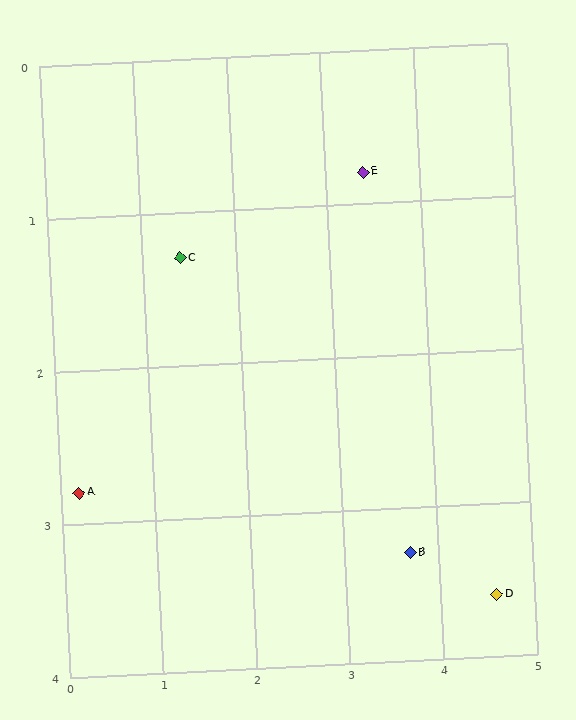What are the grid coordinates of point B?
Point B is at approximately (3.7, 3.3).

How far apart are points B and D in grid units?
Points B and D are about 0.9 grid units apart.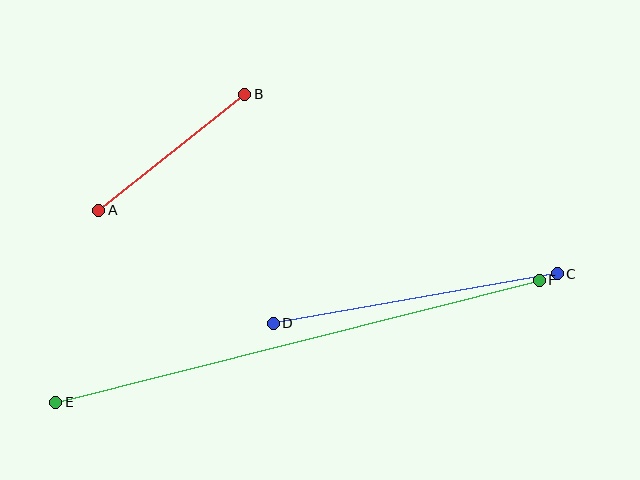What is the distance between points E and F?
The distance is approximately 498 pixels.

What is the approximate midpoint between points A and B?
The midpoint is at approximately (172, 152) pixels.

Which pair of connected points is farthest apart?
Points E and F are farthest apart.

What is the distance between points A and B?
The distance is approximately 186 pixels.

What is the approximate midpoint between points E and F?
The midpoint is at approximately (298, 341) pixels.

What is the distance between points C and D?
The distance is approximately 288 pixels.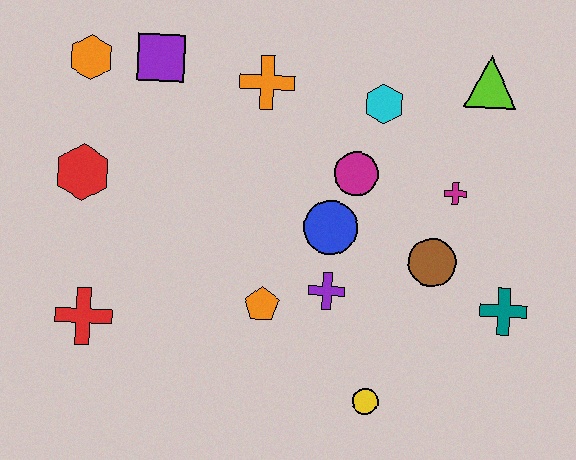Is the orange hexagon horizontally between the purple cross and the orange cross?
No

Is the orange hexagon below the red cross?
No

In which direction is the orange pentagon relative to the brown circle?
The orange pentagon is to the left of the brown circle.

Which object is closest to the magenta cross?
The brown circle is closest to the magenta cross.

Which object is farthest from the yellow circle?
The orange hexagon is farthest from the yellow circle.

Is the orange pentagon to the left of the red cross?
No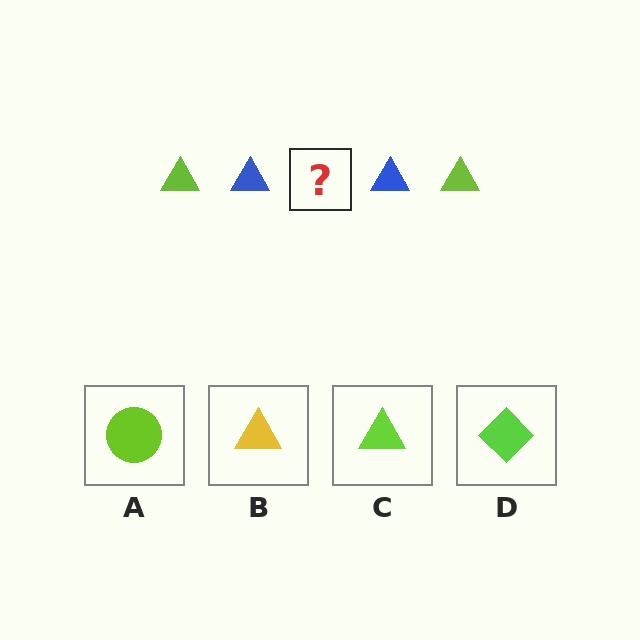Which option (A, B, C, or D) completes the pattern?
C.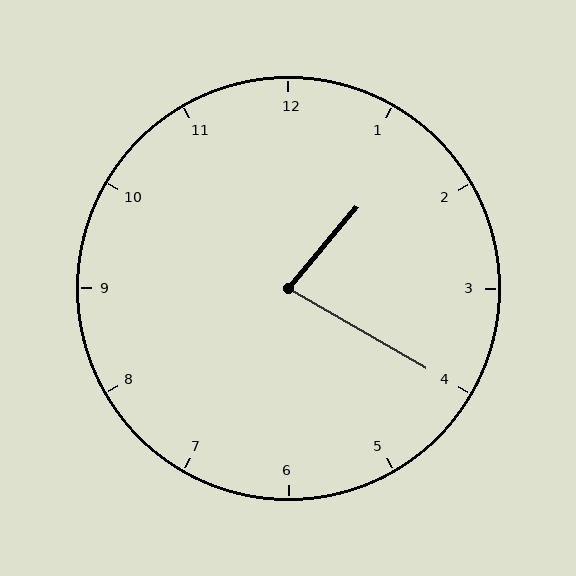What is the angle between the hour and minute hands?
Approximately 80 degrees.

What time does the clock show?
1:20.